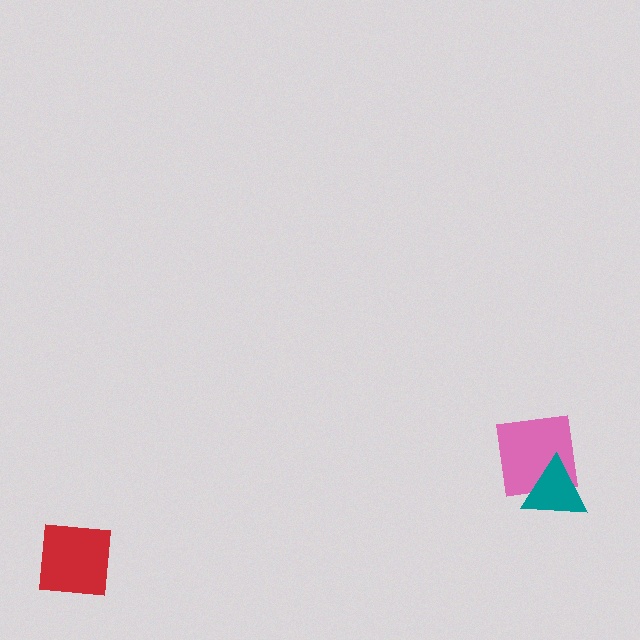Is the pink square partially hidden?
Yes, it is partially covered by another shape.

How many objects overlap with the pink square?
1 object overlaps with the pink square.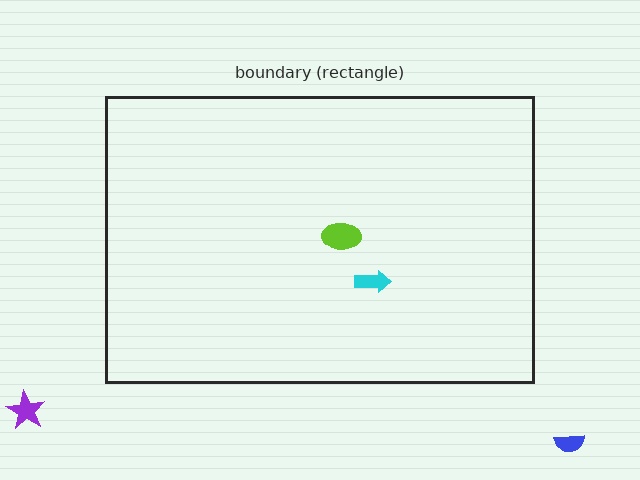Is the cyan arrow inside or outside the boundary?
Inside.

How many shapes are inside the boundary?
2 inside, 2 outside.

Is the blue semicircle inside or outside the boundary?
Outside.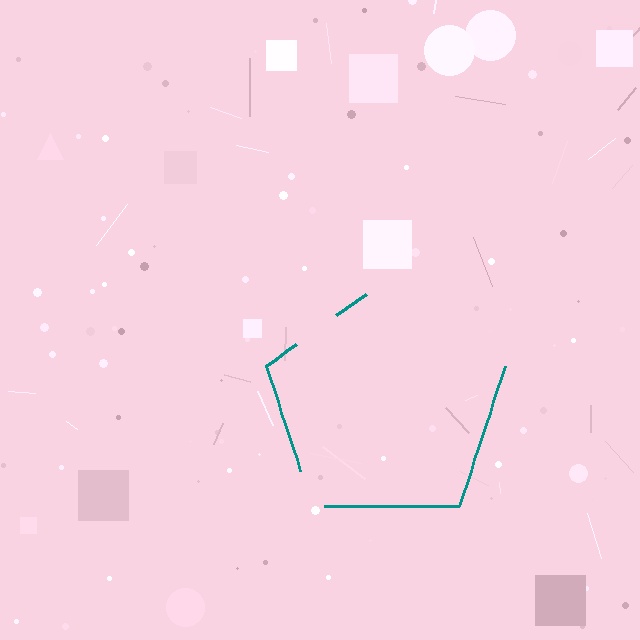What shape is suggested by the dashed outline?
The dashed outline suggests a pentagon.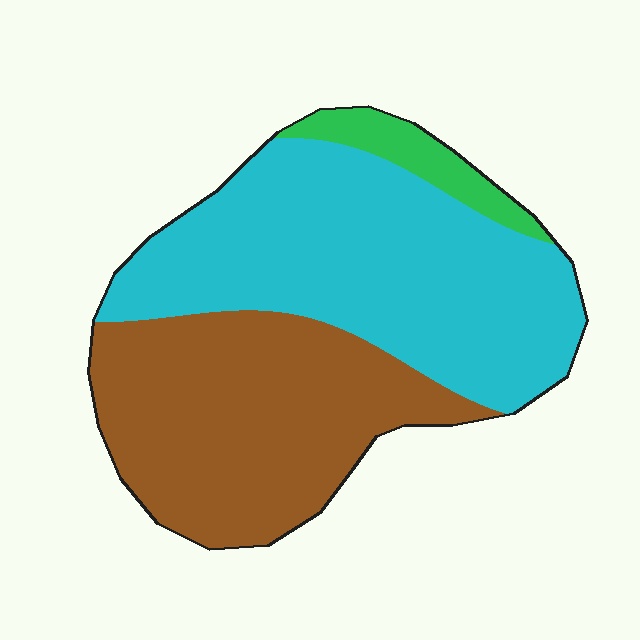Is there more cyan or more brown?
Cyan.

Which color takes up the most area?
Cyan, at roughly 50%.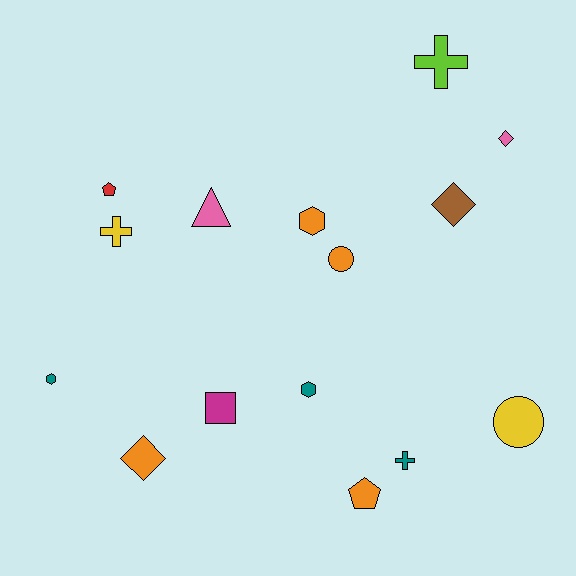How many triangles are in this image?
There is 1 triangle.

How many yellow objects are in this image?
There are 2 yellow objects.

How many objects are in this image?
There are 15 objects.